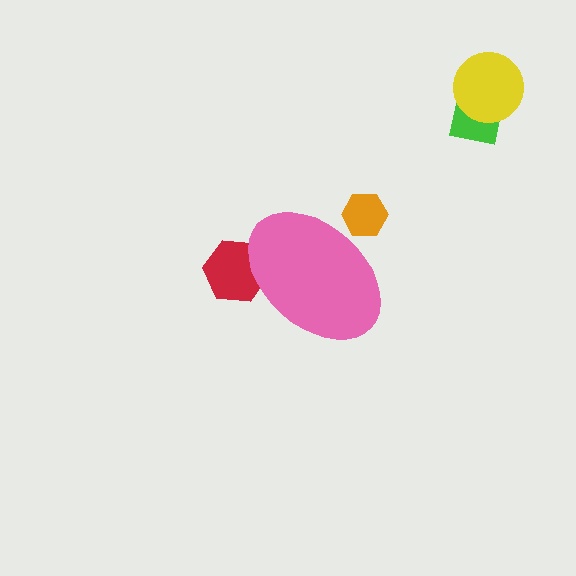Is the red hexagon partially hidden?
Yes, the red hexagon is partially hidden behind the pink ellipse.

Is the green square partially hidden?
No, the green square is fully visible.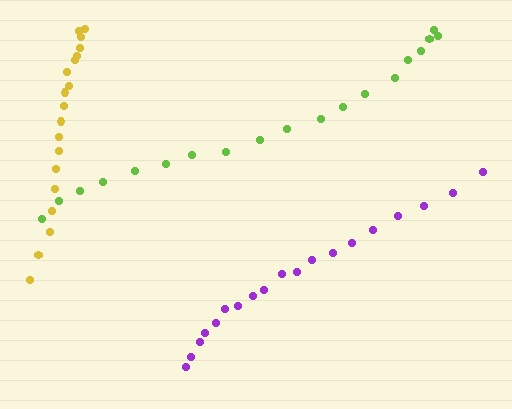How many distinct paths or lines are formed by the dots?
There are 3 distinct paths.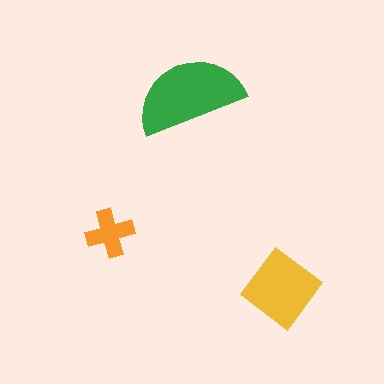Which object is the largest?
The green semicircle.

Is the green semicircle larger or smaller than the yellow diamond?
Larger.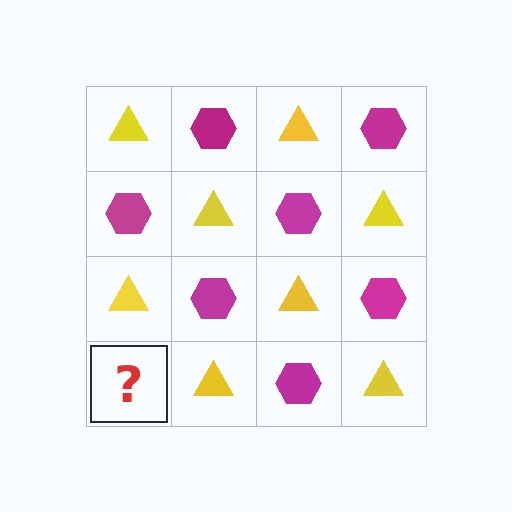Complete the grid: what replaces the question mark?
The question mark should be replaced with a magenta hexagon.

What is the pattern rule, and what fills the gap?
The rule is that it alternates yellow triangle and magenta hexagon in a checkerboard pattern. The gap should be filled with a magenta hexagon.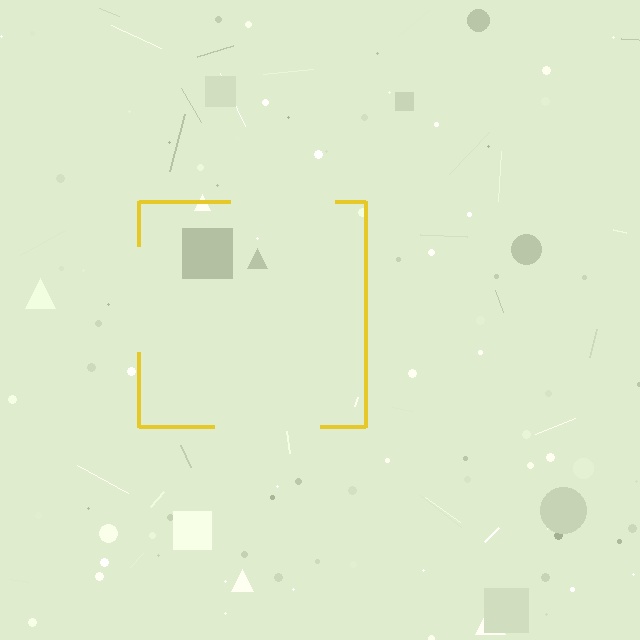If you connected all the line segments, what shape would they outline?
They would outline a square.